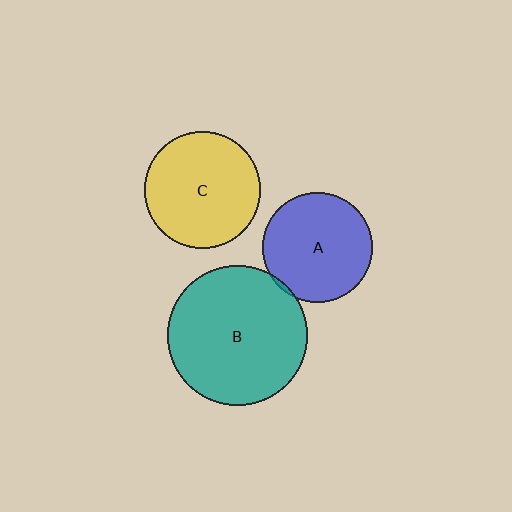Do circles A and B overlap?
Yes.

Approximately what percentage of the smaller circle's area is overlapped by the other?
Approximately 5%.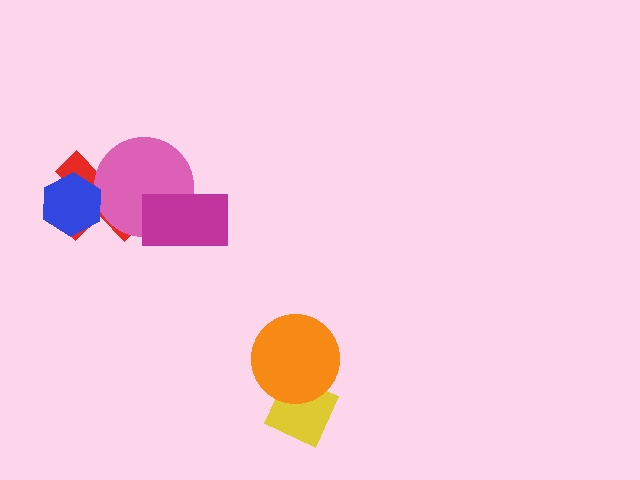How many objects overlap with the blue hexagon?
1 object overlaps with the blue hexagon.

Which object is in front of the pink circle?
The magenta rectangle is in front of the pink circle.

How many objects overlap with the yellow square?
1 object overlaps with the yellow square.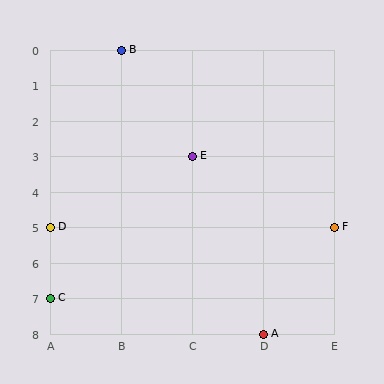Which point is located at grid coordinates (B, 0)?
Point B is at (B, 0).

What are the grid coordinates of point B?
Point B is at grid coordinates (B, 0).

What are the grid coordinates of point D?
Point D is at grid coordinates (A, 5).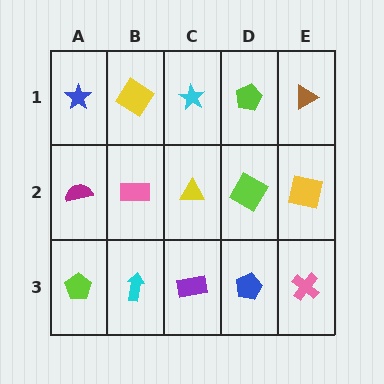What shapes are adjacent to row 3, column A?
A magenta semicircle (row 2, column A), a cyan arrow (row 3, column B).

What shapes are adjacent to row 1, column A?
A magenta semicircle (row 2, column A), a yellow diamond (row 1, column B).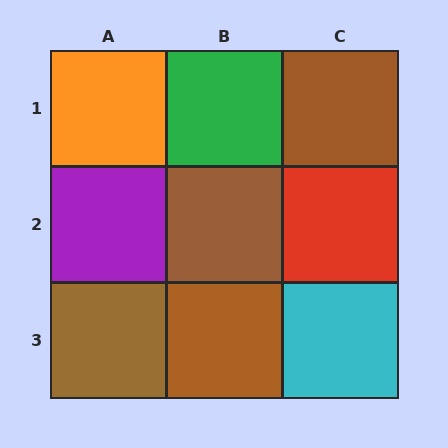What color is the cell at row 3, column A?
Brown.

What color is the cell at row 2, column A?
Purple.